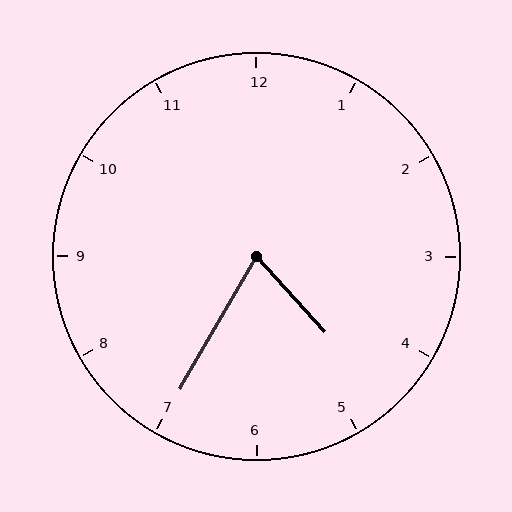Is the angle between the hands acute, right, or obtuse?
It is acute.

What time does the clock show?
4:35.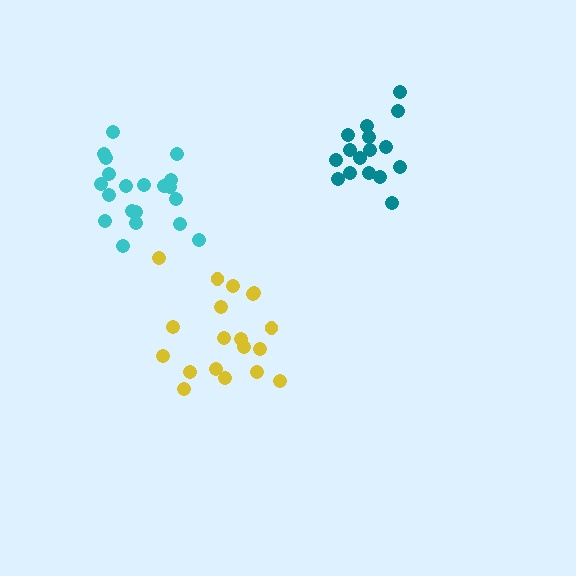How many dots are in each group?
Group 1: 19 dots, Group 2: 16 dots, Group 3: 20 dots (55 total).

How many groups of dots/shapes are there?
There are 3 groups.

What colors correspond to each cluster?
The clusters are colored: yellow, teal, cyan.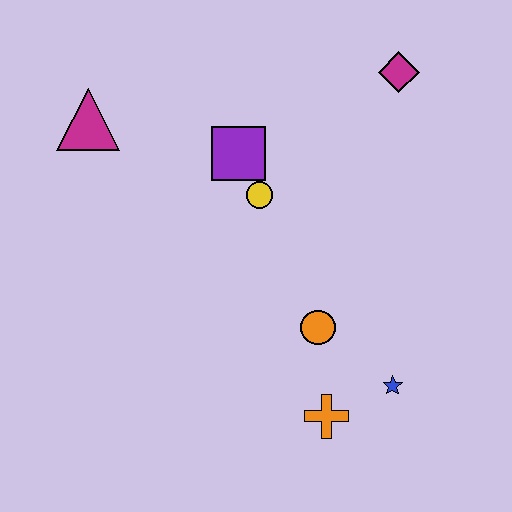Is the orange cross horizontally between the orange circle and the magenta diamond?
Yes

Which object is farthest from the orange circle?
The magenta triangle is farthest from the orange circle.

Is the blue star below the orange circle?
Yes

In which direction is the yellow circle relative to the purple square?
The yellow circle is below the purple square.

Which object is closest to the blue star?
The orange cross is closest to the blue star.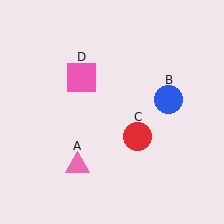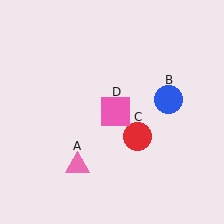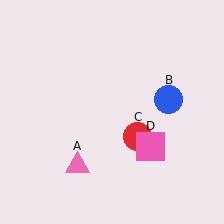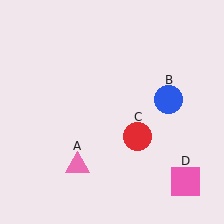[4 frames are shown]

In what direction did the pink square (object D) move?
The pink square (object D) moved down and to the right.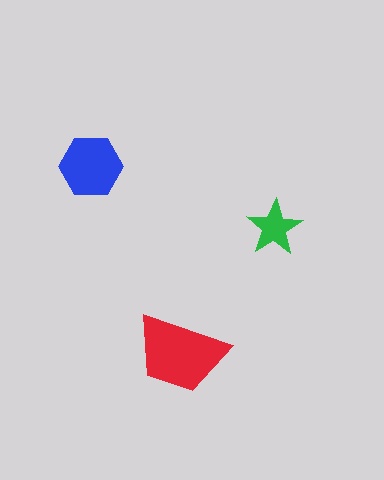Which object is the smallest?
The green star.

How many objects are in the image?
There are 3 objects in the image.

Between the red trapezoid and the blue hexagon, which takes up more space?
The red trapezoid.